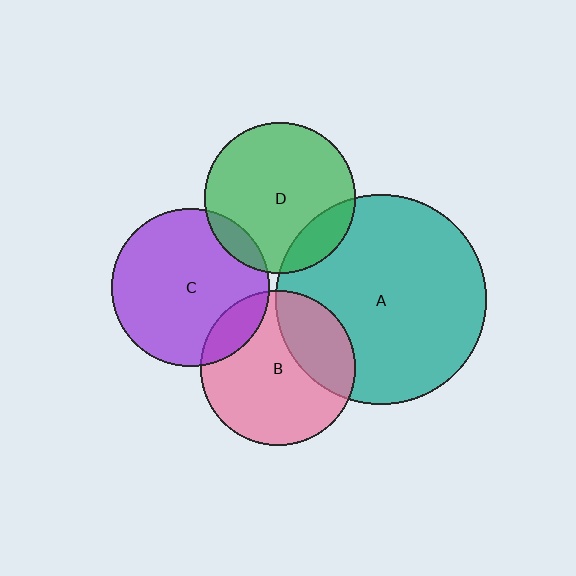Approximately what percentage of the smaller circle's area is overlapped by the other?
Approximately 30%.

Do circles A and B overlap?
Yes.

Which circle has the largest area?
Circle A (teal).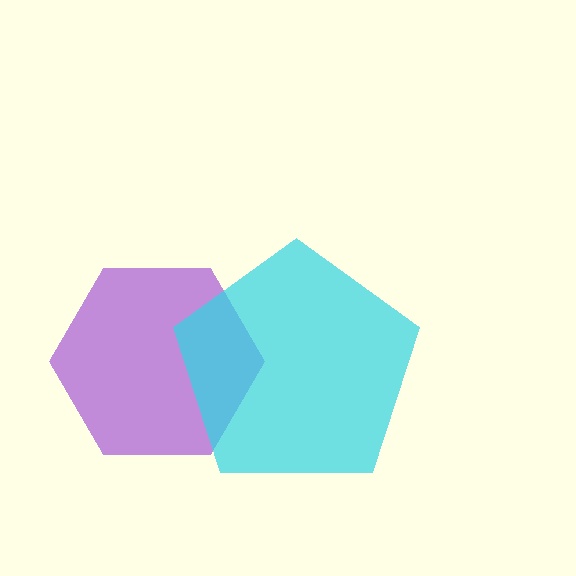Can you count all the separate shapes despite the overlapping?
Yes, there are 2 separate shapes.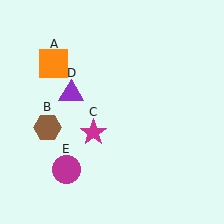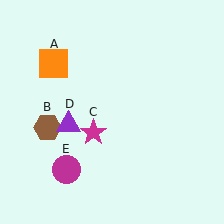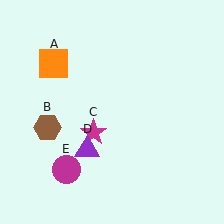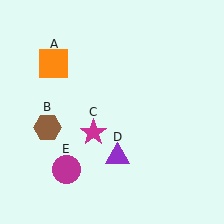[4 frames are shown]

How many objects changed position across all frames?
1 object changed position: purple triangle (object D).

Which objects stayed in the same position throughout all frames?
Orange square (object A) and brown hexagon (object B) and magenta star (object C) and magenta circle (object E) remained stationary.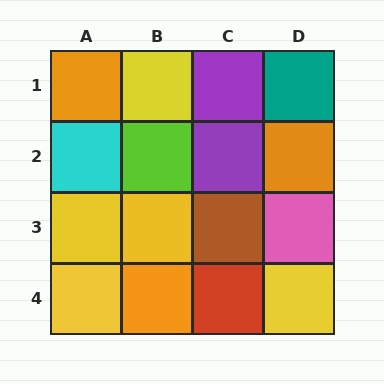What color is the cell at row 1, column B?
Yellow.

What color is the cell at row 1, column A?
Orange.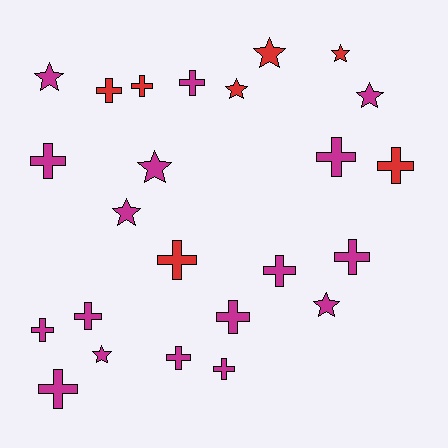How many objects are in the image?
There are 24 objects.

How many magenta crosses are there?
There are 11 magenta crosses.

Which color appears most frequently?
Magenta, with 17 objects.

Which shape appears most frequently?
Cross, with 15 objects.